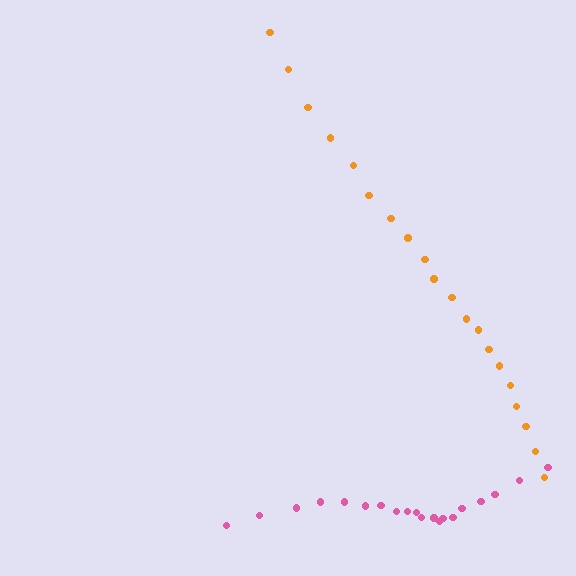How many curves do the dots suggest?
There are 2 distinct paths.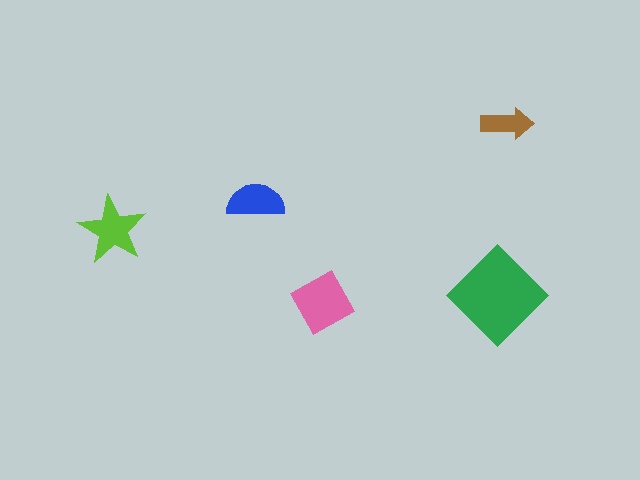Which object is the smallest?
The brown arrow.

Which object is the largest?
The green diamond.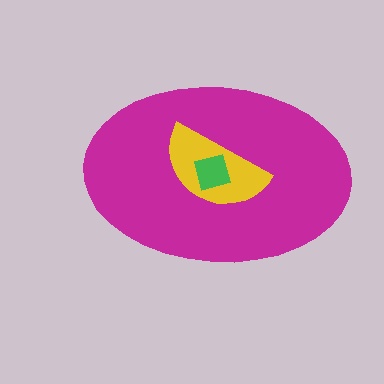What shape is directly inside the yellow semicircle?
The green diamond.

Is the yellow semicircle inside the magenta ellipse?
Yes.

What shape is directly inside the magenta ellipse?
The yellow semicircle.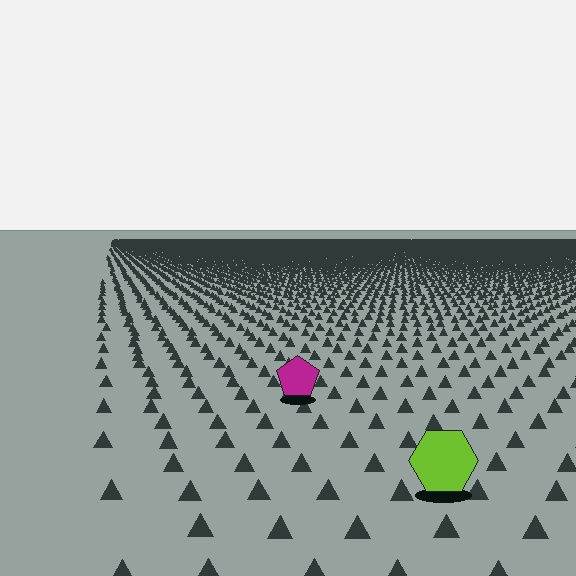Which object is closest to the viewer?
The lime hexagon is closest. The texture marks near it are larger and more spread out.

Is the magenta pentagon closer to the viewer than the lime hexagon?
No. The lime hexagon is closer — you can tell from the texture gradient: the ground texture is coarser near it.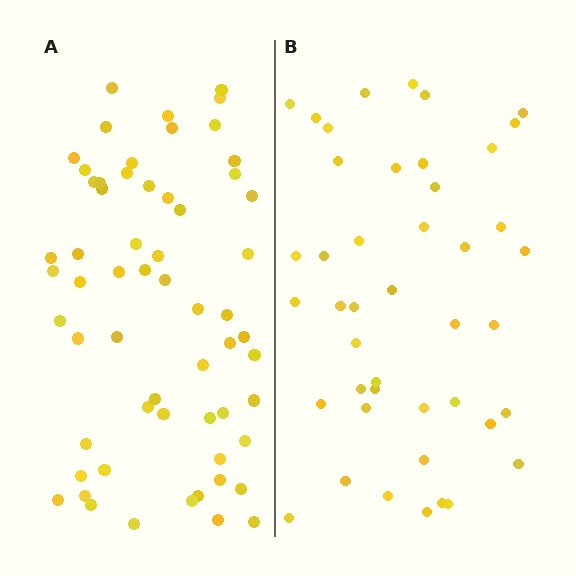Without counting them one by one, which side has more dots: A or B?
Region A (the left region) has more dots.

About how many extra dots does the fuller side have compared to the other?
Region A has approximately 15 more dots than region B.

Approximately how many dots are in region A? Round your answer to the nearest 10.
About 60 dots.